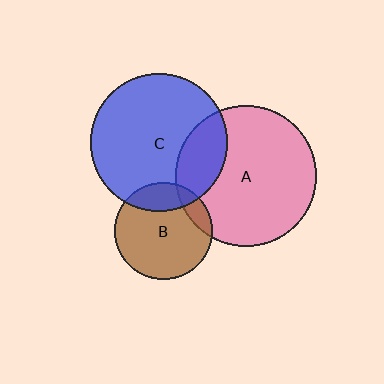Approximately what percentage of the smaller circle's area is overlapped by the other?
Approximately 20%.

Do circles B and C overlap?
Yes.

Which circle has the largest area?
Circle A (pink).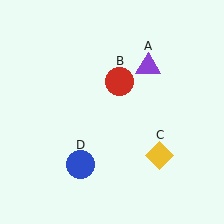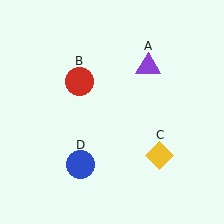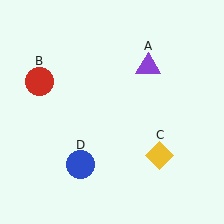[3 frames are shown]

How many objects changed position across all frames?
1 object changed position: red circle (object B).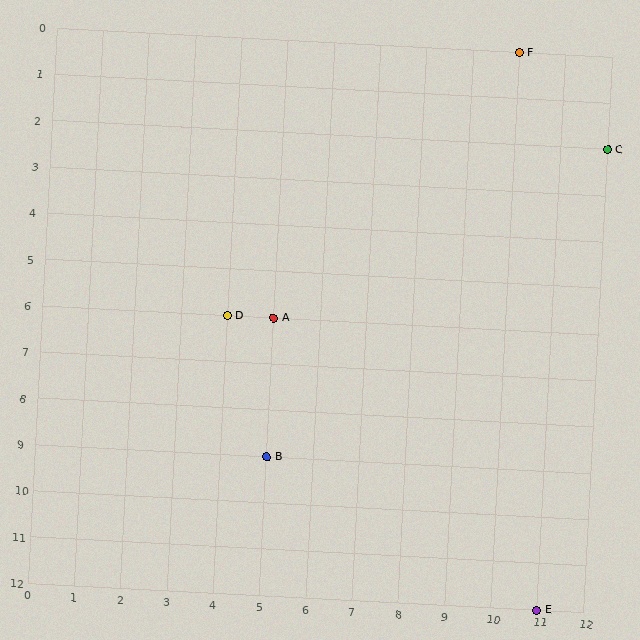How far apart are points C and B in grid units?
Points C and B are 7 columns and 7 rows apart (about 9.9 grid units diagonally).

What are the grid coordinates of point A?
Point A is at grid coordinates (5, 6).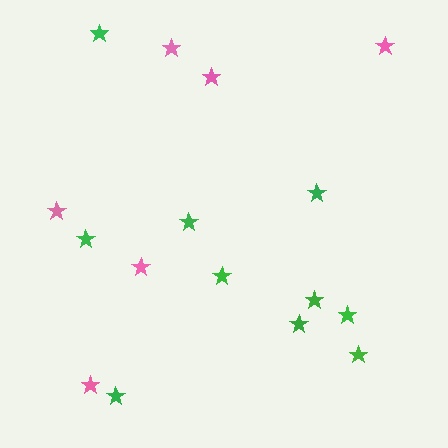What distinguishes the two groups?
There are 2 groups: one group of pink stars (6) and one group of green stars (10).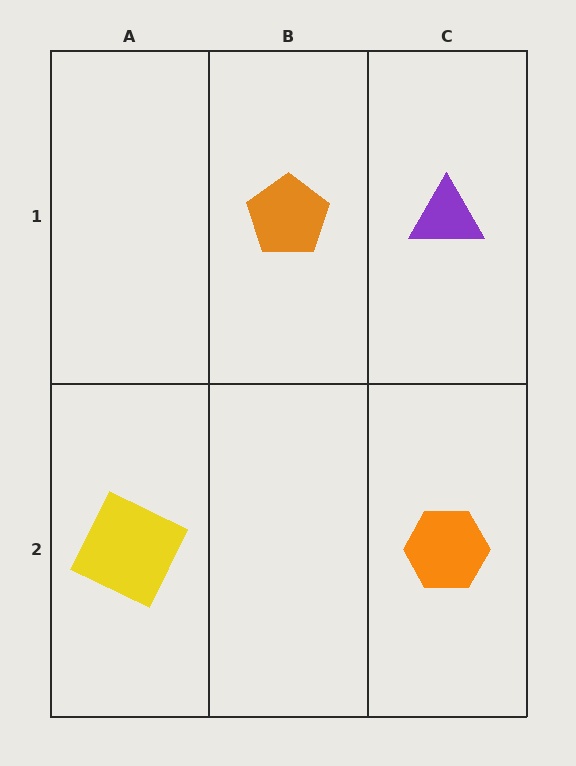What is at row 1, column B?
An orange pentagon.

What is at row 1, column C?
A purple triangle.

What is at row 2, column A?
A yellow square.